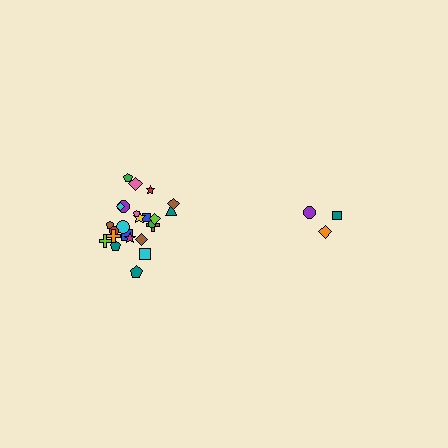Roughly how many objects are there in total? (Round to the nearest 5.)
Roughly 30 objects in total.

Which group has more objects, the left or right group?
The left group.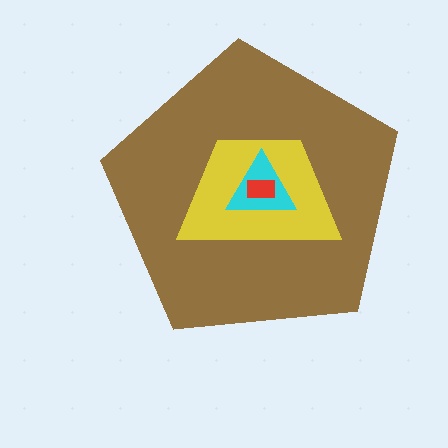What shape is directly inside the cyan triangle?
The red rectangle.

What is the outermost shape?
The brown pentagon.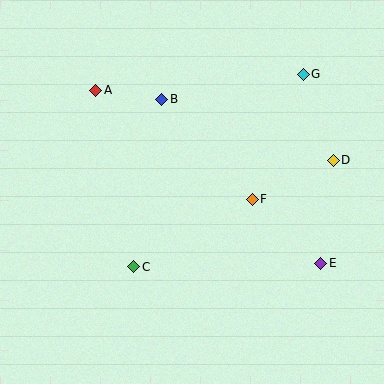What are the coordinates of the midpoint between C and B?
The midpoint between C and B is at (148, 183).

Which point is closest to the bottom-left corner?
Point C is closest to the bottom-left corner.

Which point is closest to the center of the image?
Point F at (252, 199) is closest to the center.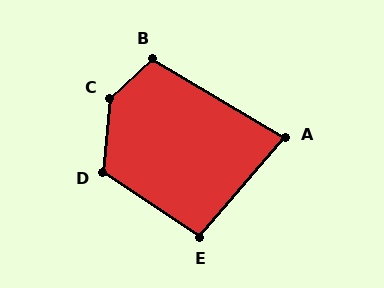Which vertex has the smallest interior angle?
A, at approximately 80 degrees.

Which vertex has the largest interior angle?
C, at approximately 139 degrees.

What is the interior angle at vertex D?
Approximately 118 degrees (obtuse).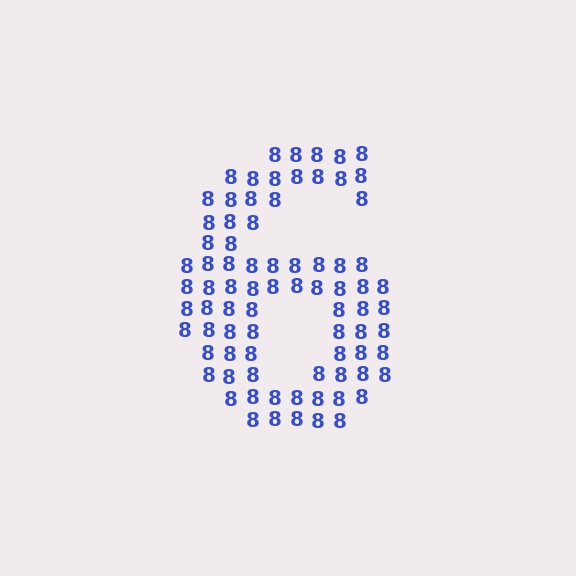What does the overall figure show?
The overall figure shows the digit 6.